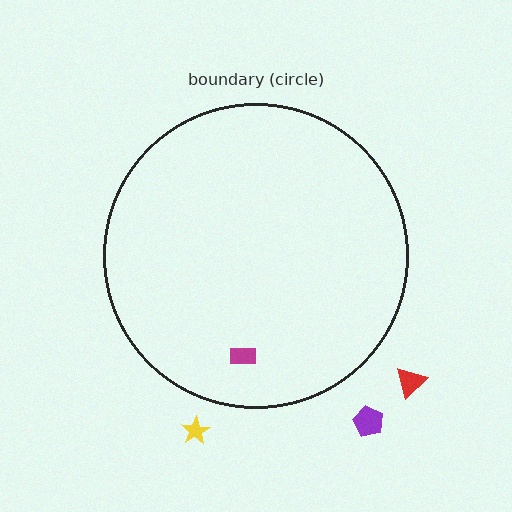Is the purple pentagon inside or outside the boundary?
Outside.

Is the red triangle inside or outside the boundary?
Outside.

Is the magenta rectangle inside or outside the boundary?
Inside.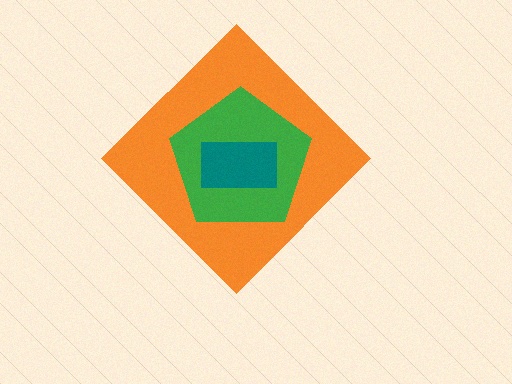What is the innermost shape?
The teal rectangle.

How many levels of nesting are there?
3.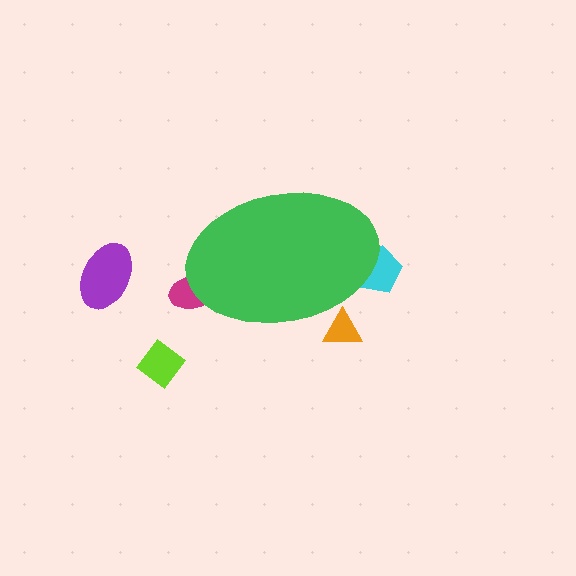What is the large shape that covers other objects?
A green ellipse.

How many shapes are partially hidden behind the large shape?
3 shapes are partially hidden.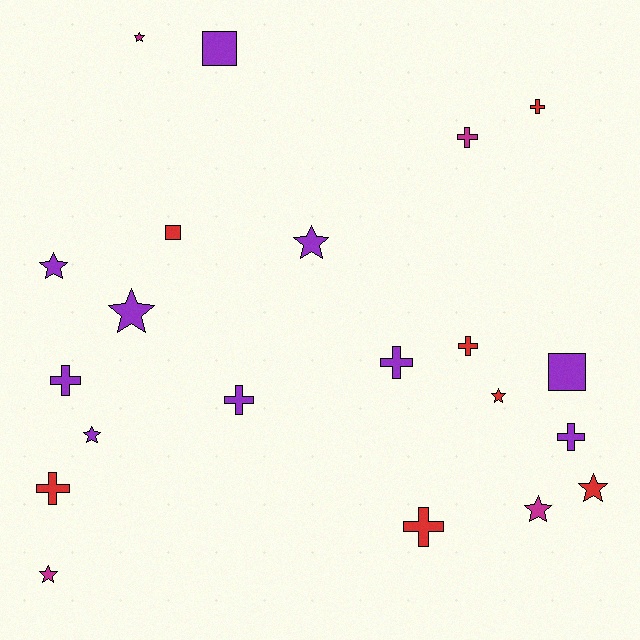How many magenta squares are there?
There are no magenta squares.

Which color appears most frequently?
Purple, with 10 objects.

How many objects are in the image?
There are 21 objects.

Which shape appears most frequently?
Star, with 9 objects.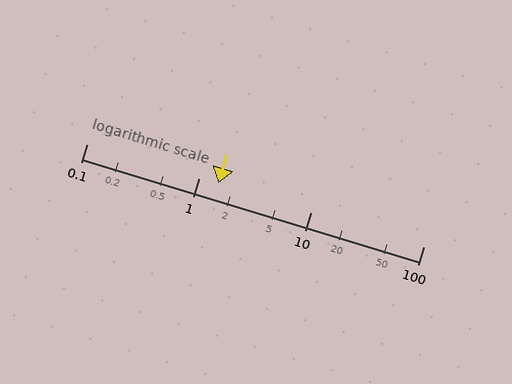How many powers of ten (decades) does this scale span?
The scale spans 3 decades, from 0.1 to 100.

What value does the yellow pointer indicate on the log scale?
The pointer indicates approximately 1.5.